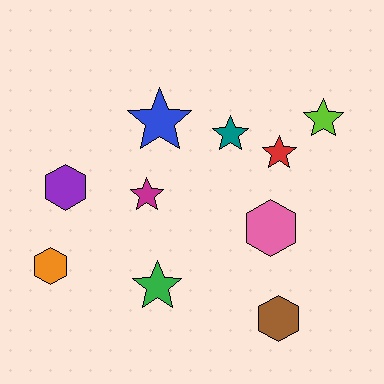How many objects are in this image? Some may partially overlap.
There are 10 objects.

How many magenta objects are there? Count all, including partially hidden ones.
There is 1 magenta object.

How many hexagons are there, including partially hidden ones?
There are 4 hexagons.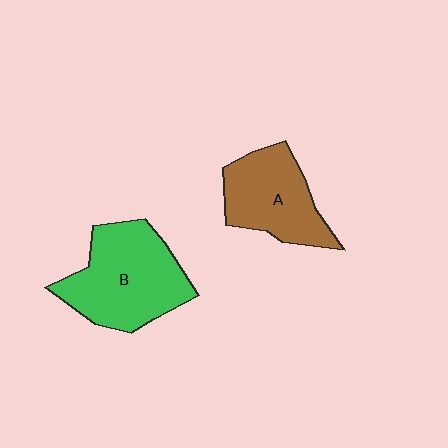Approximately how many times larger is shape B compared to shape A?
Approximately 1.3 times.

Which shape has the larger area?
Shape B (green).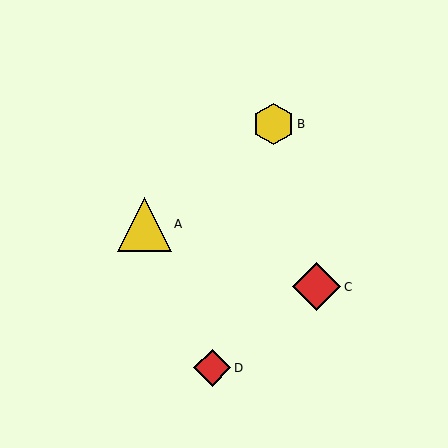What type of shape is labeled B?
Shape B is a yellow hexagon.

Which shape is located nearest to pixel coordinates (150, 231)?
The yellow triangle (labeled A) at (145, 224) is nearest to that location.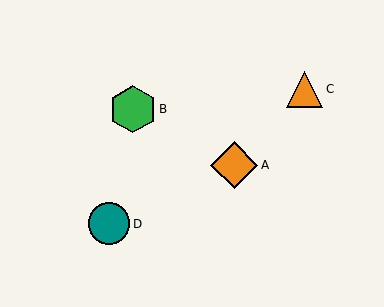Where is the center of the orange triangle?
The center of the orange triangle is at (305, 89).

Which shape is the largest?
The green hexagon (labeled B) is the largest.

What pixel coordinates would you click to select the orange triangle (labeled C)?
Click at (305, 89) to select the orange triangle C.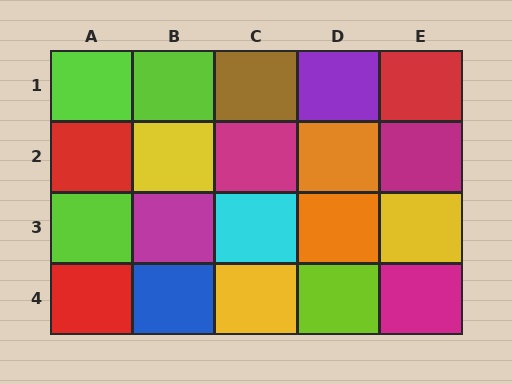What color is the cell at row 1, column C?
Brown.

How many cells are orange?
2 cells are orange.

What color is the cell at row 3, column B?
Magenta.